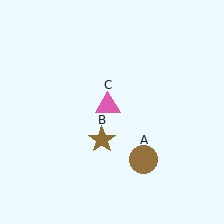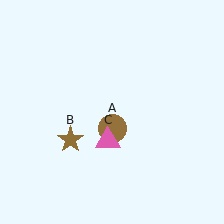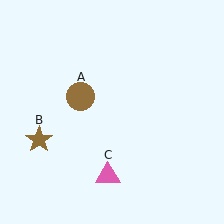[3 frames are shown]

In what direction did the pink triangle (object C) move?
The pink triangle (object C) moved down.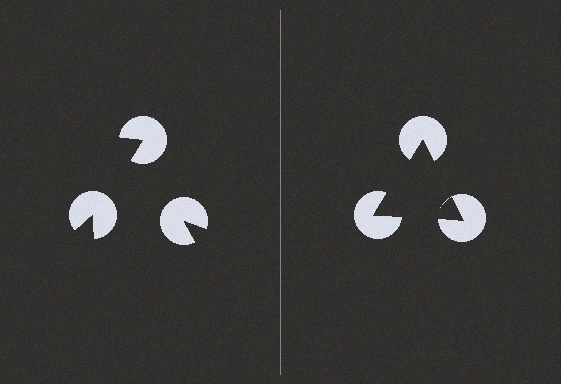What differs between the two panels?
The pac-man discs are positioned identically on both sides; only the wedge orientations differ. On the right they align to a triangle; on the left they are misaligned.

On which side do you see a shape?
An illusory triangle appears on the right side. On the left side the wedge cuts are rotated, so no coherent shape forms.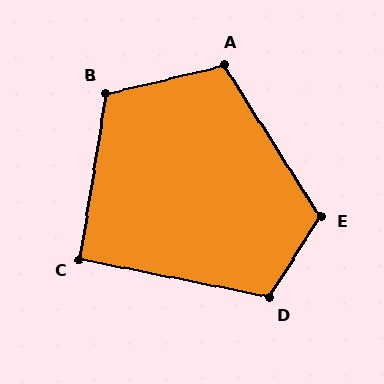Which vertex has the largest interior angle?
E, at approximately 115 degrees.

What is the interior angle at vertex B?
Approximately 112 degrees (obtuse).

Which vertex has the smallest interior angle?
C, at approximately 93 degrees.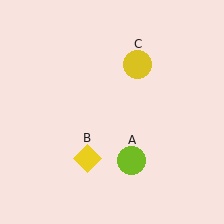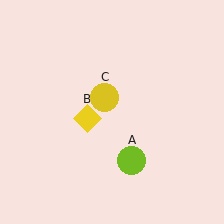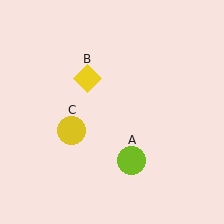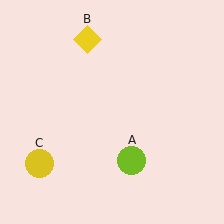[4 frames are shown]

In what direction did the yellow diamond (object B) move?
The yellow diamond (object B) moved up.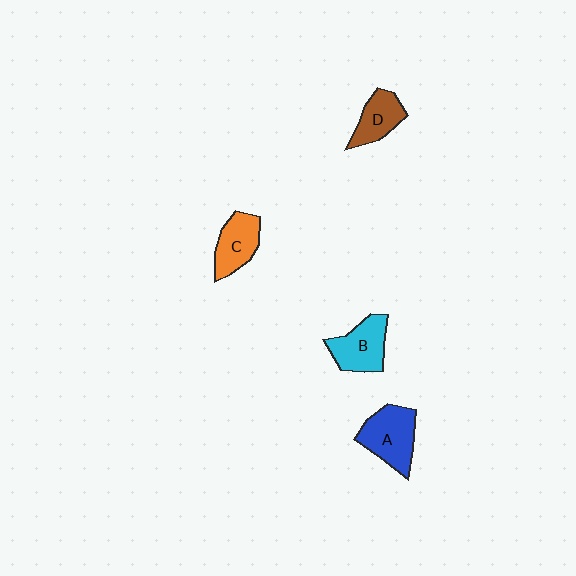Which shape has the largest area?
Shape A (blue).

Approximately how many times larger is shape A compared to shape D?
Approximately 1.5 times.